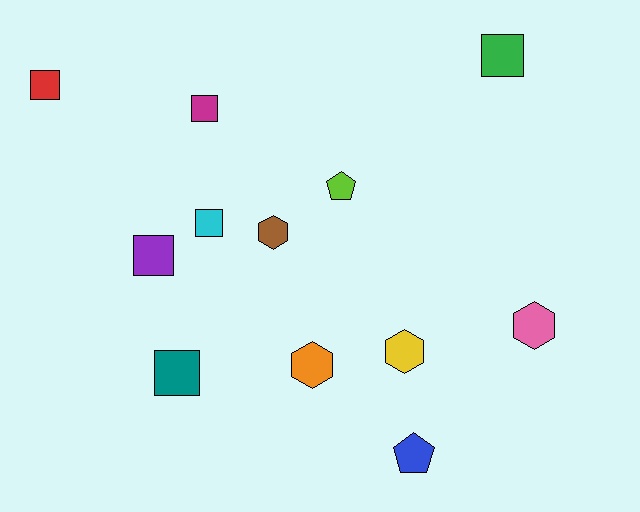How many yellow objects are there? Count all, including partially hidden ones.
There is 1 yellow object.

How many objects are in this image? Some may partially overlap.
There are 12 objects.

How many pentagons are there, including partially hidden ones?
There are 2 pentagons.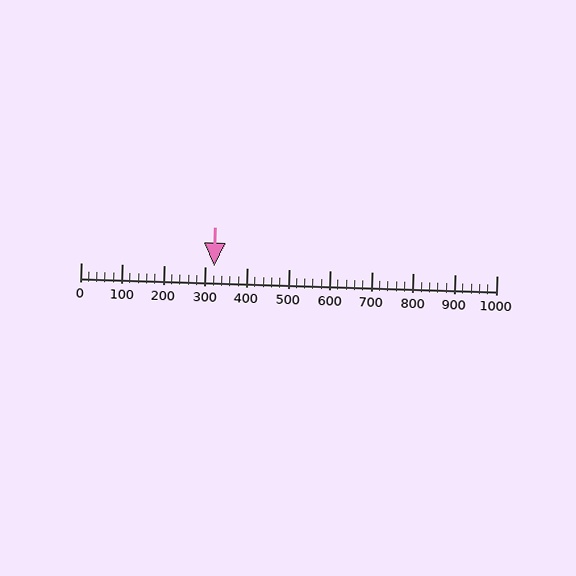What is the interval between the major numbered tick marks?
The major tick marks are spaced 100 units apart.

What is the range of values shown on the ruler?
The ruler shows values from 0 to 1000.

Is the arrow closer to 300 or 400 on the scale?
The arrow is closer to 300.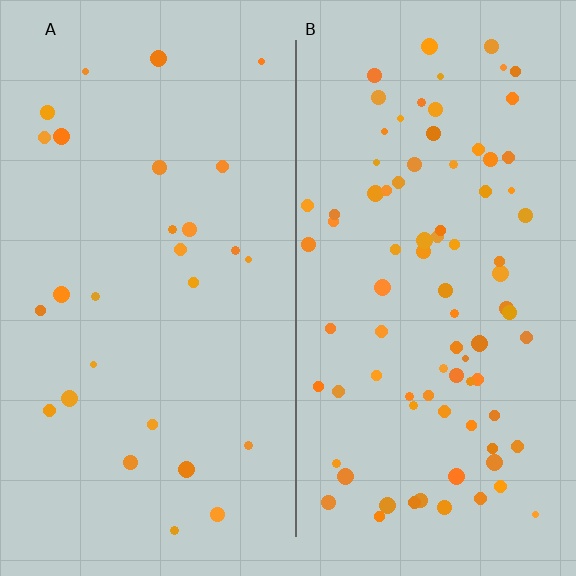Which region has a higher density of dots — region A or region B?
B (the right).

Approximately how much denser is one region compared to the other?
Approximately 3.1× — region B over region A.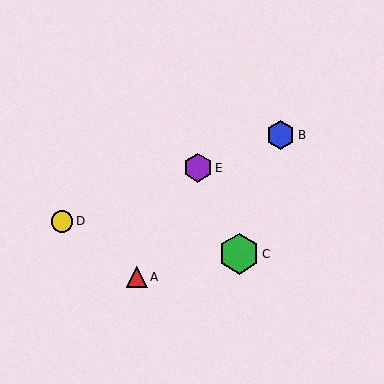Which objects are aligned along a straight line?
Objects B, D, E are aligned along a straight line.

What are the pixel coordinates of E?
Object E is at (198, 168).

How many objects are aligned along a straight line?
3 objects (B, D, E) are aligned along a straight line.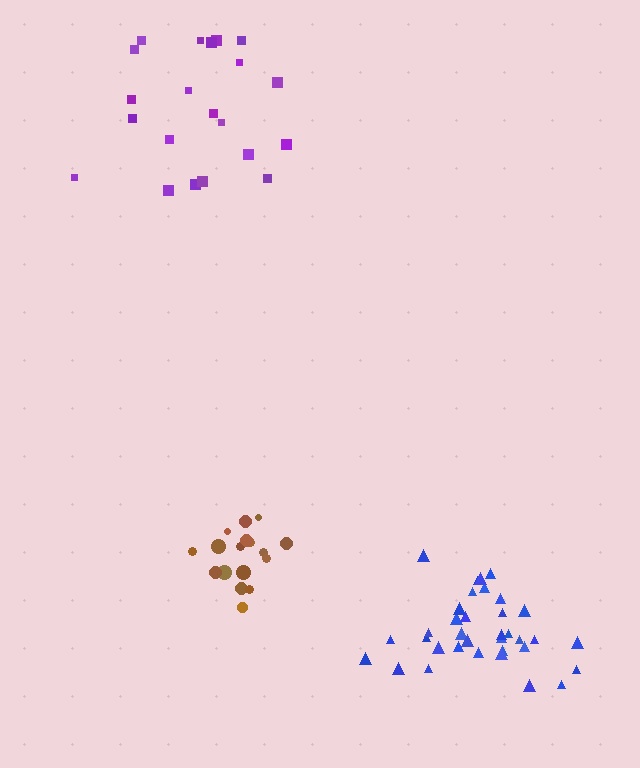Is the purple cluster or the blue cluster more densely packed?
Blue.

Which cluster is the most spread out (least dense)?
Purple.